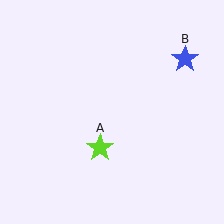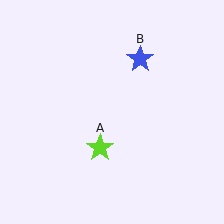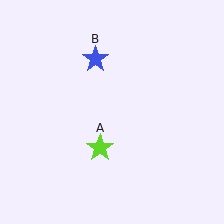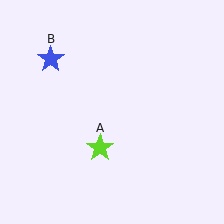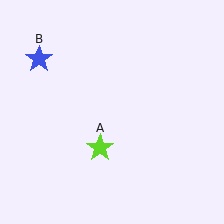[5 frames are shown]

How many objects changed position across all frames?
1 object changed position: blue star (object B).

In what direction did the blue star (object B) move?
The blue star (object B) moved left.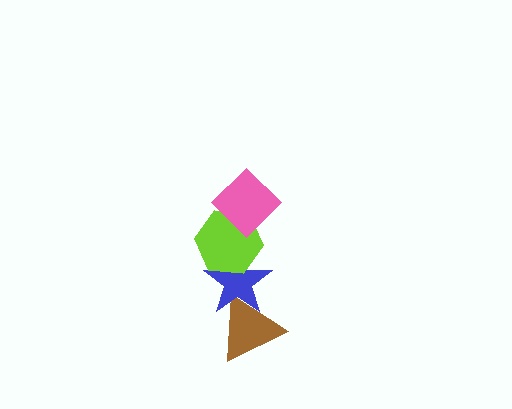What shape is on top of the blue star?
The lime hexagon is on top of the blue star.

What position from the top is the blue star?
The blue star is 3rd from the top.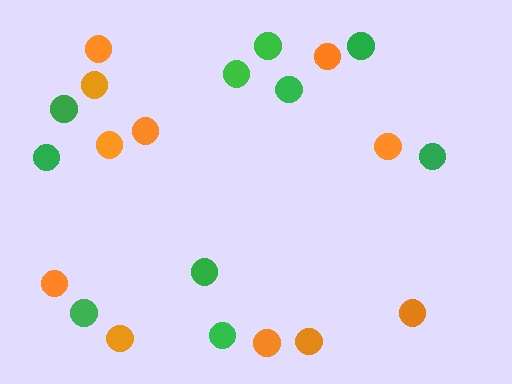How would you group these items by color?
There are 2 groups: one group of green circles (10) and one group of orange circles (11).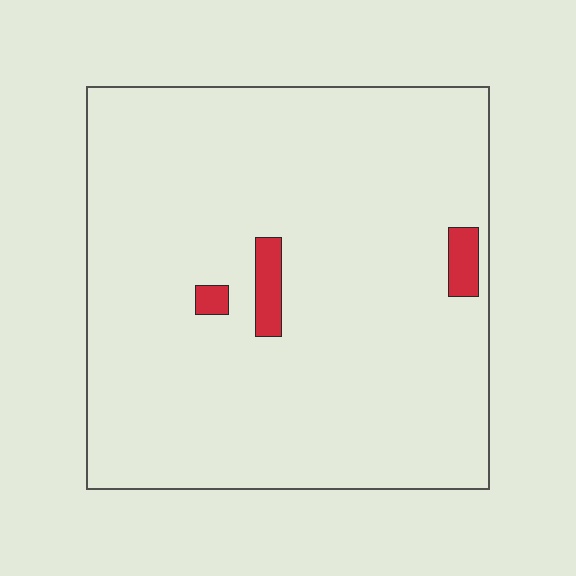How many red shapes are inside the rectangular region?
3.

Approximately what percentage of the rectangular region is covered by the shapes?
Approximately 5%.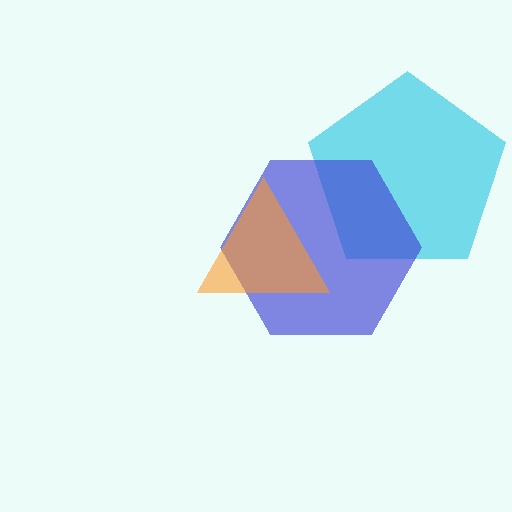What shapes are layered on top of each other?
The layered shapes are: a cyan pentagon, a blue hexagon, an orange triangle.